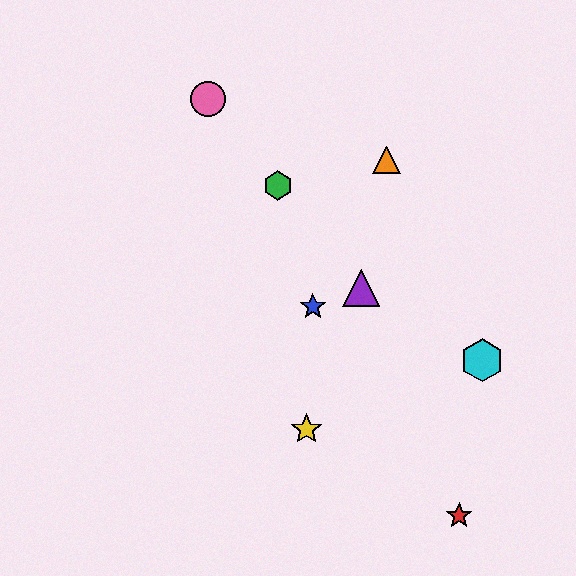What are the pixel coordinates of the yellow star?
The yellow star is at (306, 429).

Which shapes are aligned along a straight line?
The green hexagon, the purple triangle, the pink circle are aligned along a straight line.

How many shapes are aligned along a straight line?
3 shapes (the green hexagon, the purple triangle, the pink circle) are aligned along a straight line.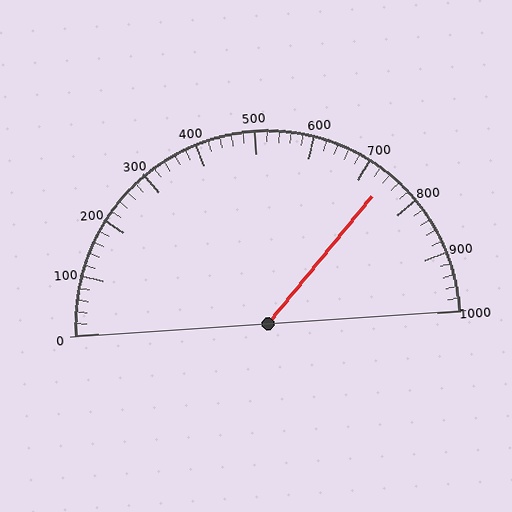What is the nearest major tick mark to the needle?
The nearest major tick mark is 700.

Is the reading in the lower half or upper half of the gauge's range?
The reading is in the upper half of the range (0 to 1000).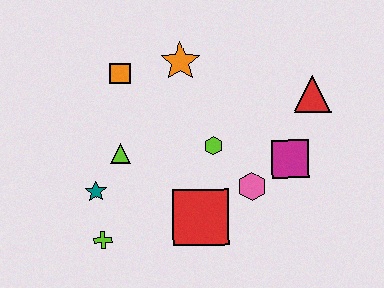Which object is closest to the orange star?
The orange square is closest to the orange star.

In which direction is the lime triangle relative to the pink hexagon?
The lime triangle is to the left of the pink hexagon.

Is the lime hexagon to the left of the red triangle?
Yes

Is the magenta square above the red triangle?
No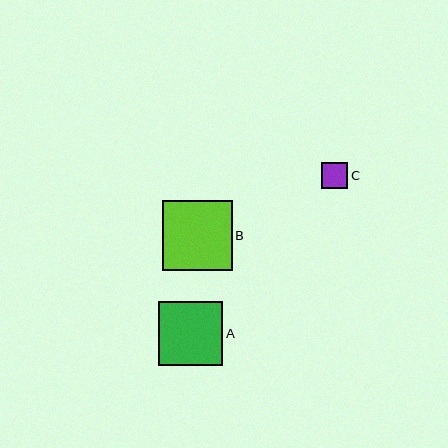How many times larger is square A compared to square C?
Square A is approximately 2.5 times the size of square C.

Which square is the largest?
Square B is the largest with a size of approximately 69 pixels.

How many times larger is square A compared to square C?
Square A is approximately 2.5 times the size of square C.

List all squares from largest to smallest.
From largest to smallest: B, A, C.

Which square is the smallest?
Square C is the smallest with a size of approximately 26 pixels.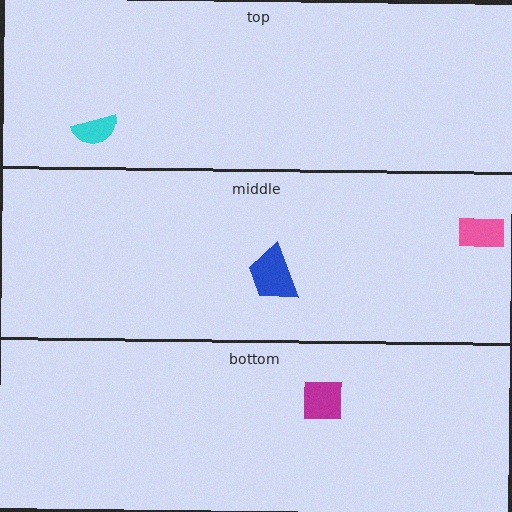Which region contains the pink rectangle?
The middle region.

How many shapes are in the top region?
1.